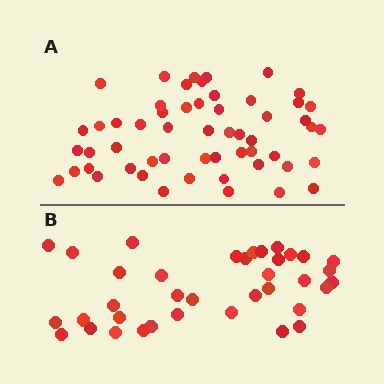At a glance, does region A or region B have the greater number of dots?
Region A (the top region) has more dots.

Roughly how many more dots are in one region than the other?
Region A has approximately 20 more dots than region B.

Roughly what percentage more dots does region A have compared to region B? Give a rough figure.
About 50% more.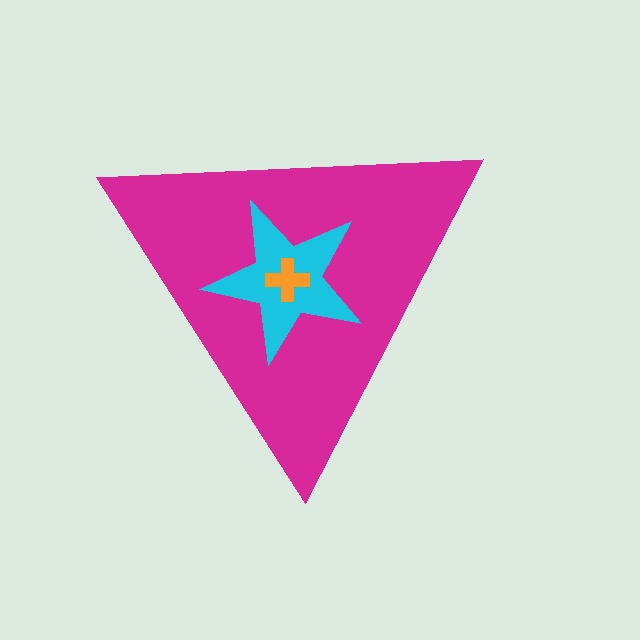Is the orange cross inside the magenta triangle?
Yes.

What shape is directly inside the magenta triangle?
The cyan star.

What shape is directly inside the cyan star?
The orange cross.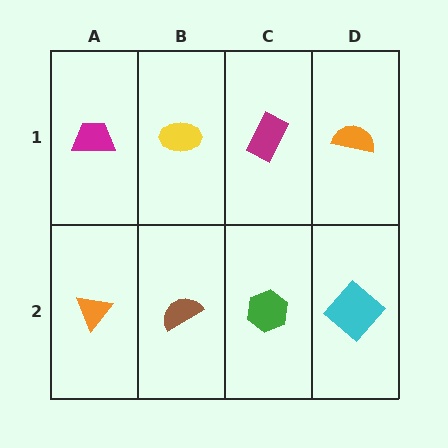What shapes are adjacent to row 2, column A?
A magenta trapezoid (row 1, column A), a brown semicircle (row 2, column B).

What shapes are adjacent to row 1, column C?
A green hexagon (row 2, column C), a yellow ellipse (row 1, column B), an orange semicircle (row 1, column D).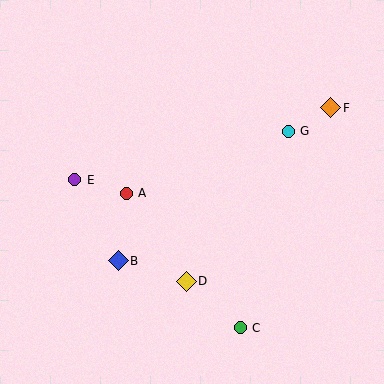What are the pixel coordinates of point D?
Point D is at (186, 281).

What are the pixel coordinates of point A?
Point A is at (126, 193).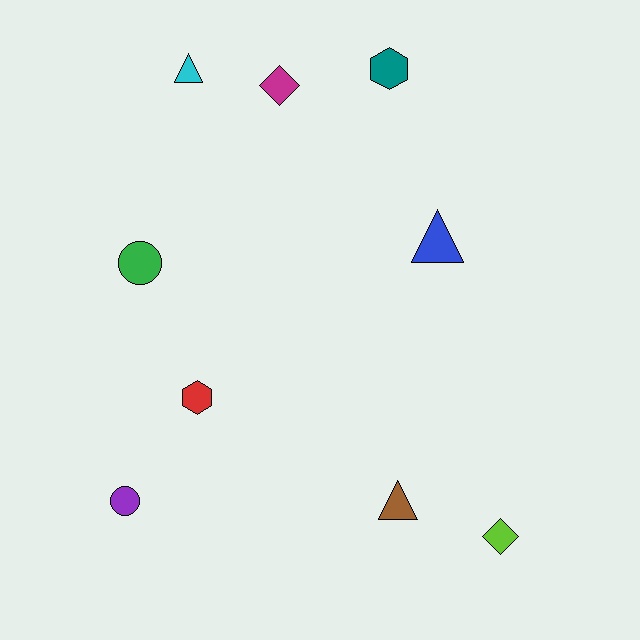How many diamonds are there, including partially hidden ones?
There are 2 diamonds.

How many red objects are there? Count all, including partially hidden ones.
There is 1 red object.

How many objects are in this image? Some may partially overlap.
There are 9 objects.